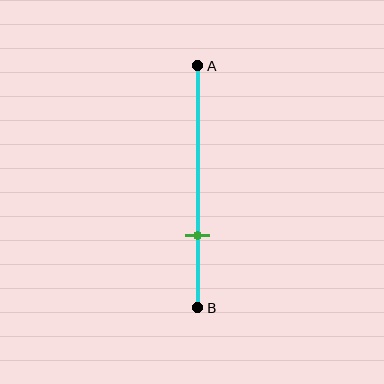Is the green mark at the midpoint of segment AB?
No, the mark is at about 70% from A, not at the 50% midpoint.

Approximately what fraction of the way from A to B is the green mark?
The green mark is approximately 70% of the way from A to B.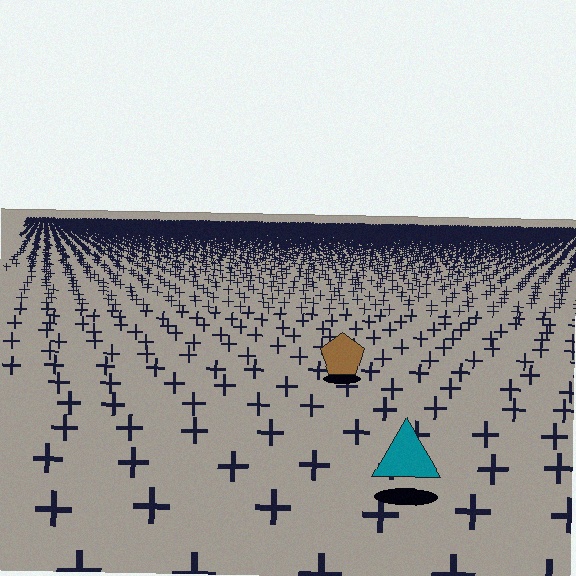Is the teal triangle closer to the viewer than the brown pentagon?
Yes. The teal triangle is closer — you can tell from the texture gradient: the ground texture is coarser near it.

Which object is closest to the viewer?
The teal triangle is closest. The texture marks near it are larger and more spread out.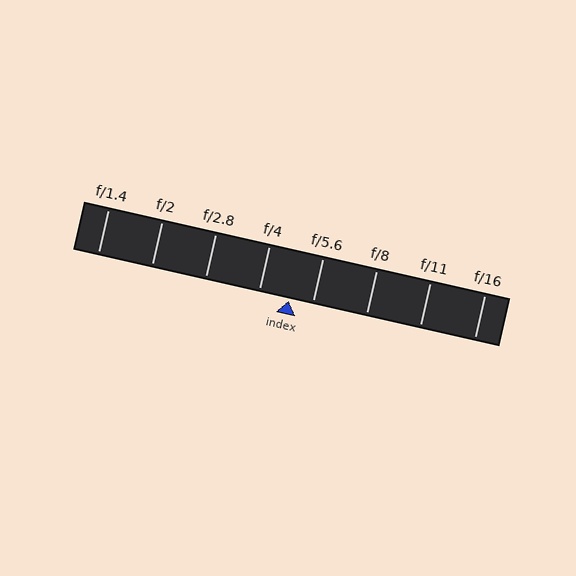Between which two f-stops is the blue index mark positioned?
The index mark is between f/4 and f/5.6.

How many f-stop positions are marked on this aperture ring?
There are 8 f-stop positions marked.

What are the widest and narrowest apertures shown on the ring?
The widest aperture shown is f/1.4 and the narrowest is f/16.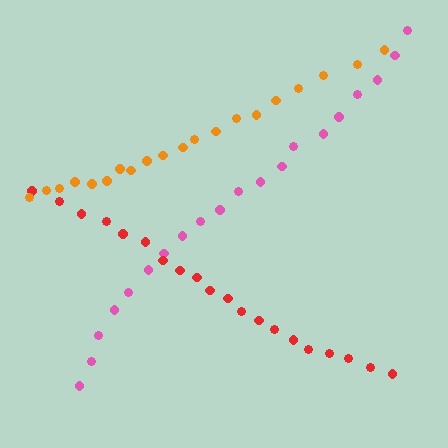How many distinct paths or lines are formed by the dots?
There are 3 distinct paths.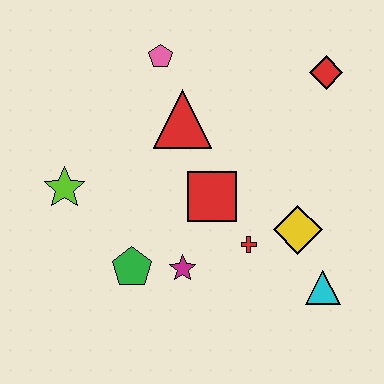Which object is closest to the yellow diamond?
The red cross is closest to the yellow diamond.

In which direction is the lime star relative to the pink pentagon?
The lime star is below the pink pentagon.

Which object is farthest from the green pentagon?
The red diamond is farthest from the green pentagon.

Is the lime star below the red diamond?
Yes